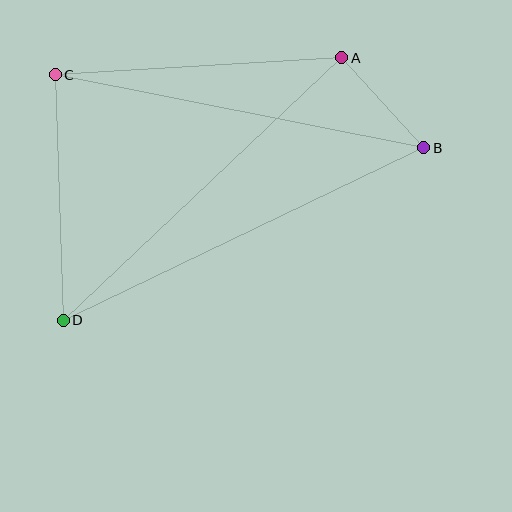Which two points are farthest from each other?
Points B and D are farthest from each other.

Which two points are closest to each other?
Points A and B are closest to each other.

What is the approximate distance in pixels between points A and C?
The distance between A and C is approximately 287 pixels.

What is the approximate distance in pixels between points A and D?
The distance between A and D is approximately 383 pixels.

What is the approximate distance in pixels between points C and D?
The distance between C and D is approximately 246 pixels.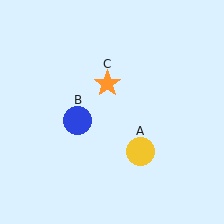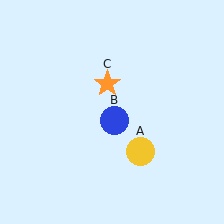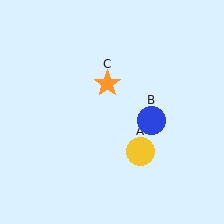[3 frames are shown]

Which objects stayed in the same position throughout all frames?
Yellow circle (object A) and orange star (object C) remained stationary.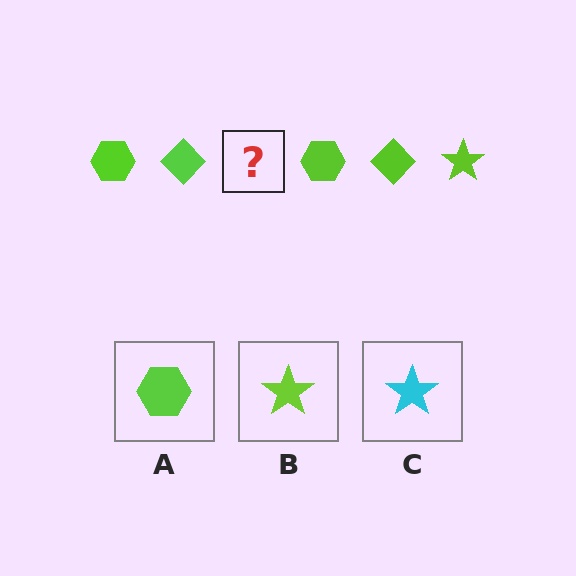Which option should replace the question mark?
Option B.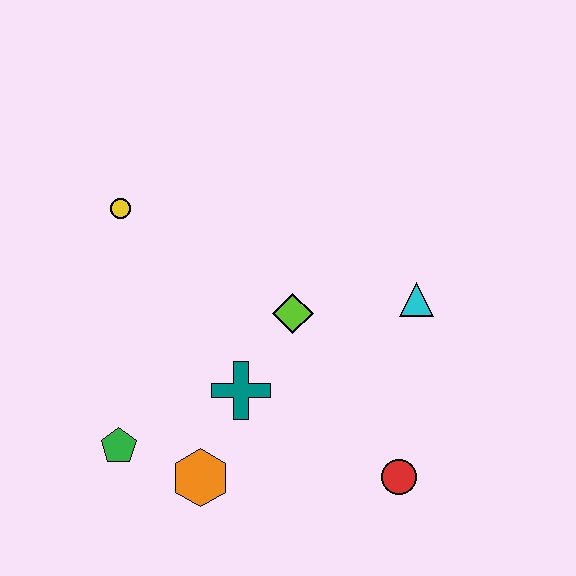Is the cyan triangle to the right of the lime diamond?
Yes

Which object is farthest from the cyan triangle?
The green pentagon is farthest from the cyan triangle.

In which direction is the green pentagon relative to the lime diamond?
The green pentagon is to the left of the lime diamond.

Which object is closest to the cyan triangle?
The lime diamond is closest to the cyan triangle.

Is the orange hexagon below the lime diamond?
Yes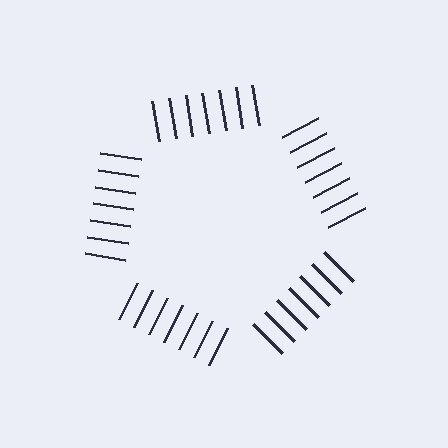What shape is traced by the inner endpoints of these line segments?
An illusory pentagon — the line segments terminate on its edges but no continuous stroke is drawn.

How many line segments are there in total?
35 — 7 along each of the 5 edges.